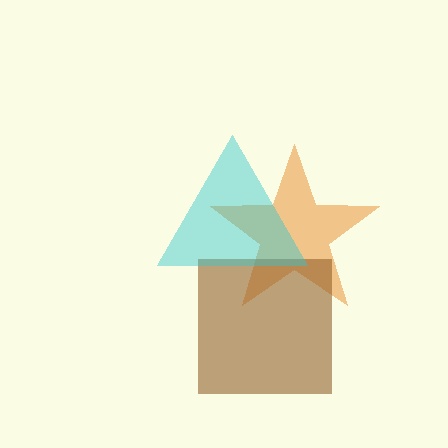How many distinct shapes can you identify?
There are 3 distinct shapes: an orange star, a brown square, a cyan triangle.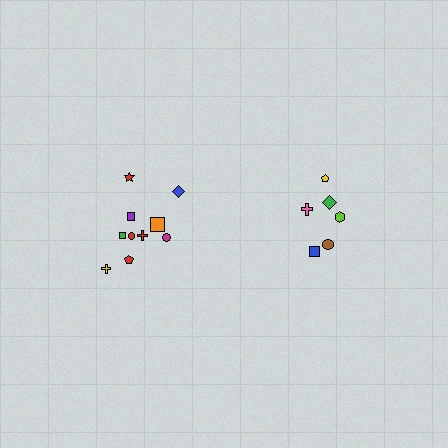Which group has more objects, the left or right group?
The left group.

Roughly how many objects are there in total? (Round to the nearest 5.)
Roughly 15 objects in total.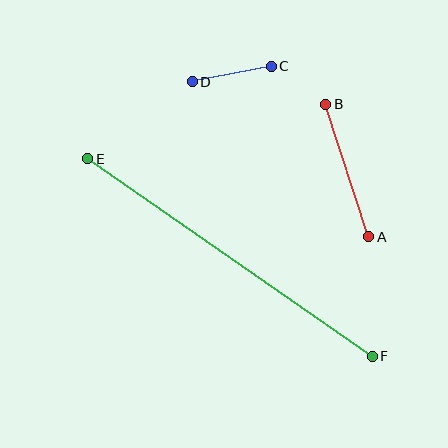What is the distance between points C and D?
The distance is approximately 80 pixels.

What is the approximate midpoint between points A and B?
The midpoint is at approximately (347, 170) pixels.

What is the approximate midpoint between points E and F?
The midpoint is at approximately (230, 258) pixels.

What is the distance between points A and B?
The distance is approximately 139 pixels.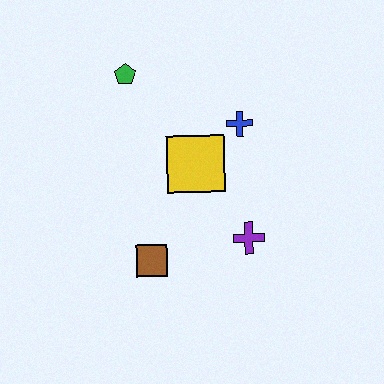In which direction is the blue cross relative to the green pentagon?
The blue cross is to the right of the green pentagon.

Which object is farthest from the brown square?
The green pentagon is farthest from the brown square.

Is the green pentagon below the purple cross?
No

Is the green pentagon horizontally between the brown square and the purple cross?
No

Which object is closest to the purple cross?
The yellow square is closest to the purple cross.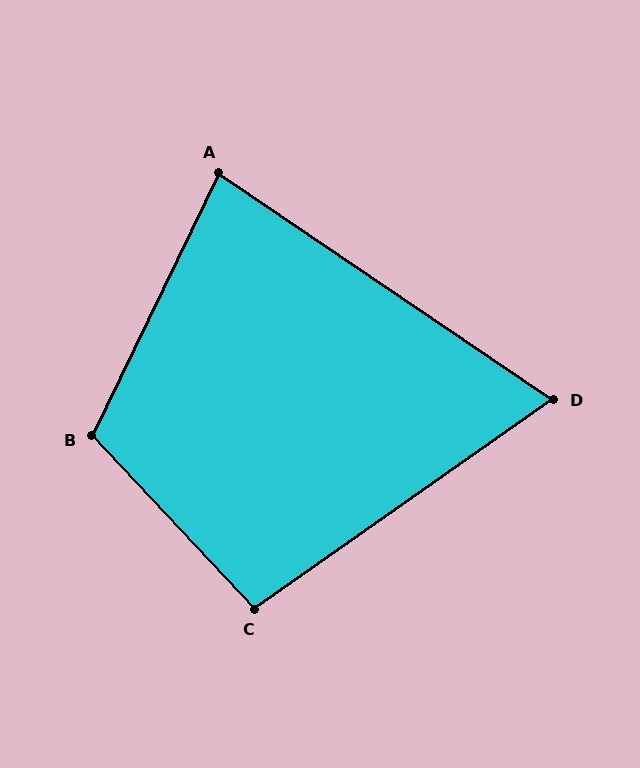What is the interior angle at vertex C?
Approximately 98 degrees (obtuse).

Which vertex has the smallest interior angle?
D, at approximately 69 degrees.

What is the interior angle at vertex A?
Approximately 82 degrees (acute).